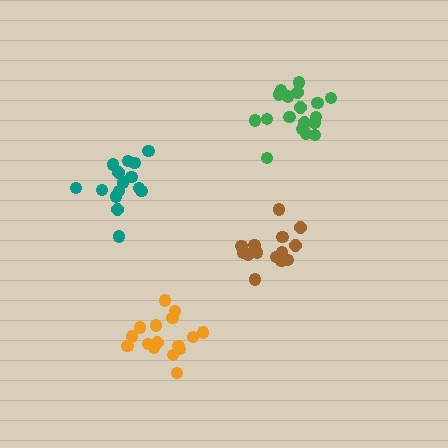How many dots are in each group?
Group 1: 19 dots, Group 2: 15 dots, Group 3: 14 dots, Group 4: 16 dots (64 total).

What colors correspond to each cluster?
The clusters are colored: green, teal, brown, orange.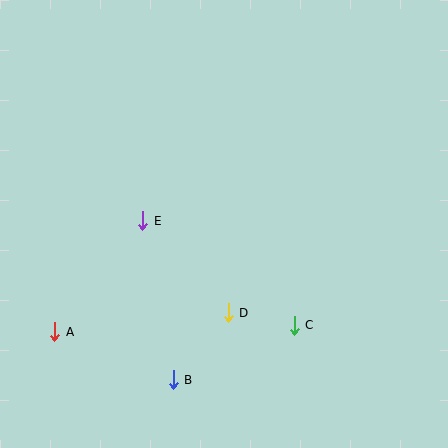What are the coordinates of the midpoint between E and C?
The midpoint between E and C is at (219, 273).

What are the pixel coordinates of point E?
Point E is at (143, 221).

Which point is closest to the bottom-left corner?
Point A is closest to the bottom-left corner.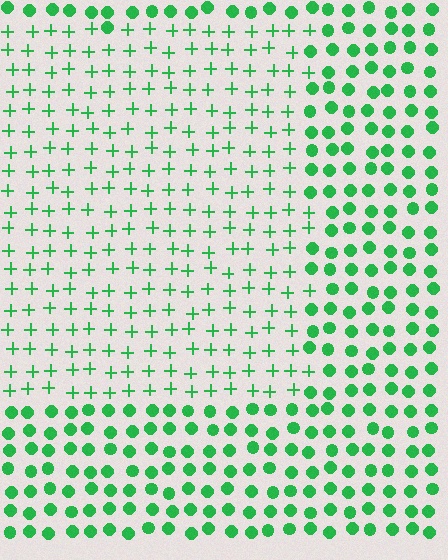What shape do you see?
I see a rectangle.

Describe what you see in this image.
The image is filled with small green elements arranged in a uniform grid. A rectangle-shaped region contains plus signs, while the surrounding area contains circles. The boundary is defined purely by the change in element shape.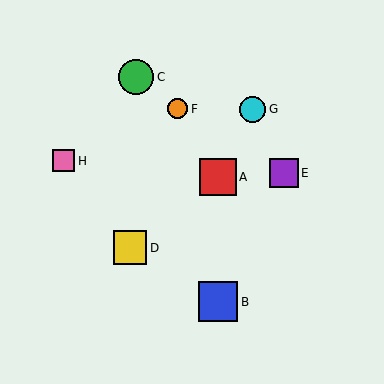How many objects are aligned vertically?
2 objects (A, B) are aligned vertically.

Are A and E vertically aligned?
No, A is at x≈218 and E is at x≈284.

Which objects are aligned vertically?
Objects A, B are aligned vertically.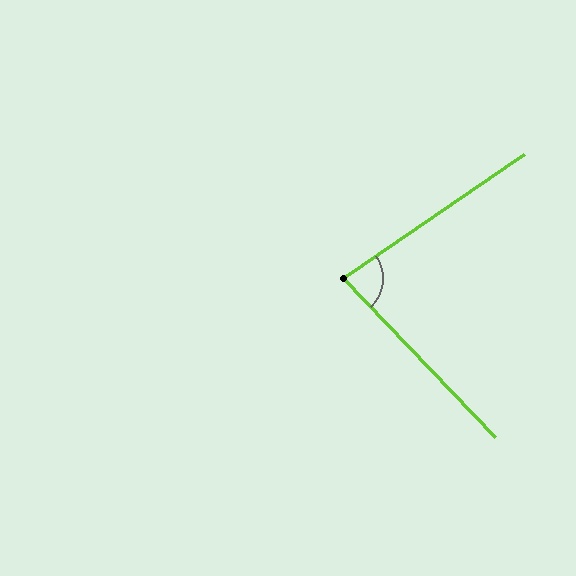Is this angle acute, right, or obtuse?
It is acute.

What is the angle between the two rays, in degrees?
Approximately 81 degrees.